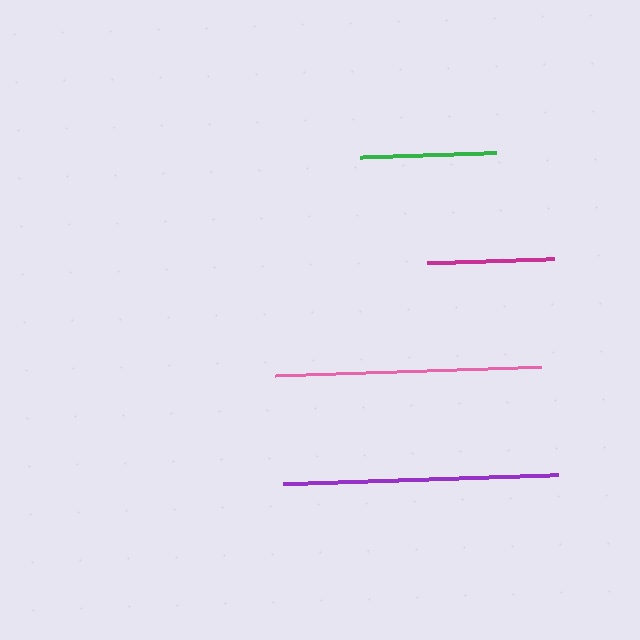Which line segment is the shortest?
The magenta line is the shortest at approximately 127 pixels.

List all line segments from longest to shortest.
From longest to shortest: purple, pink, green, magenta.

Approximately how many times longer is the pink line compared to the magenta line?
The pink line is approximately 2.1 times the length of the magenta line.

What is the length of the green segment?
The green segment is approximately 135 pixels long.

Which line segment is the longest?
The purple line is the longest at approximately 274 pixels.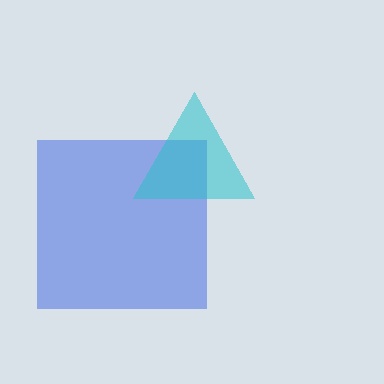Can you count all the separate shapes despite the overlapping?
Yes, there are 2 separate shapes.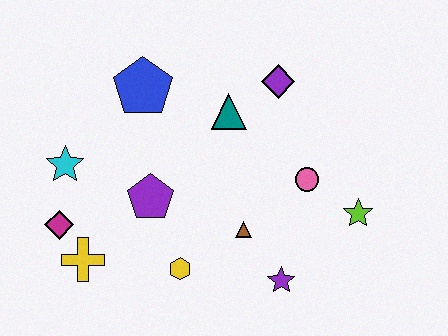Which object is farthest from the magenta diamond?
The lime star is farthest from the magenta diamond.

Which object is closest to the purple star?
The brown triangle is closest to the purple star.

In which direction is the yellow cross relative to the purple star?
The yellow cross is to the left of the purple star.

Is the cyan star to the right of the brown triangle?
No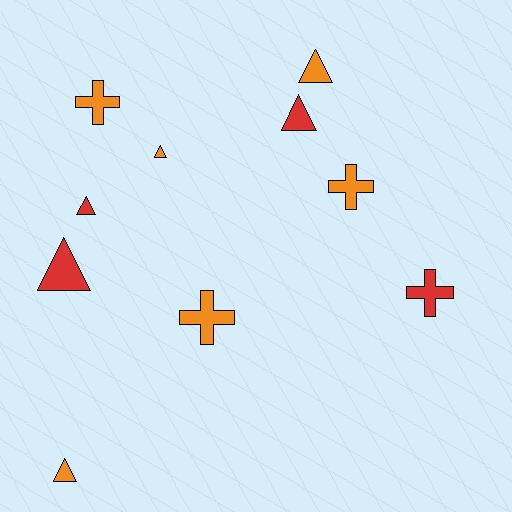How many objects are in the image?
There are 10 objects.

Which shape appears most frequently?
Triangle, with 6 objects.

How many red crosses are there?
There is 1 red cross.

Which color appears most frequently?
Orange, with 6 objects.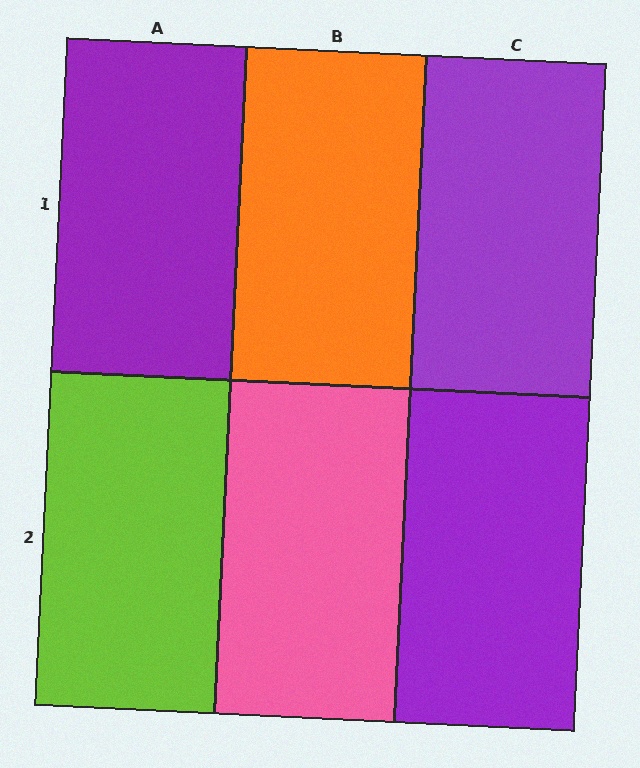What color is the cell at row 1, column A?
Purple.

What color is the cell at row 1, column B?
Orange.